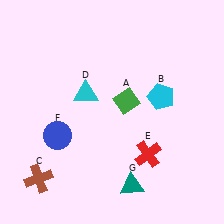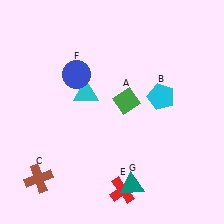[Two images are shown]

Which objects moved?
The objects that moved are: the red cross (E), the blue circle (F).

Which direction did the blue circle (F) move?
The blue circle (F) moved up.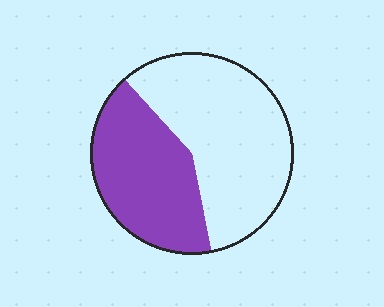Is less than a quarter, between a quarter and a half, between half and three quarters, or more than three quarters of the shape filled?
Between a quarter and a half.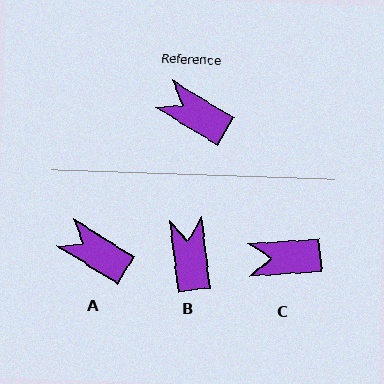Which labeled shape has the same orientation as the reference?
A.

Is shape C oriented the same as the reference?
No, it is off by about 35 degrees.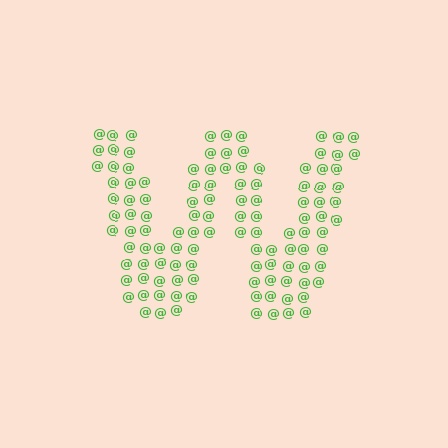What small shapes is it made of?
It is made of small at signs.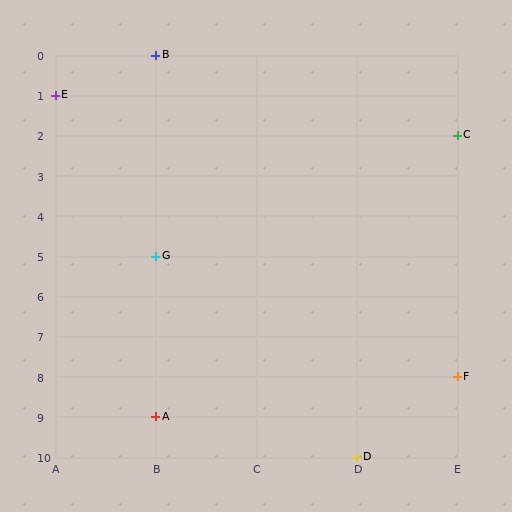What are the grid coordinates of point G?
Point G is at grid coordinates (B, 5).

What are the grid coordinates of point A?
Point A is at grid coordinates (B, 9).